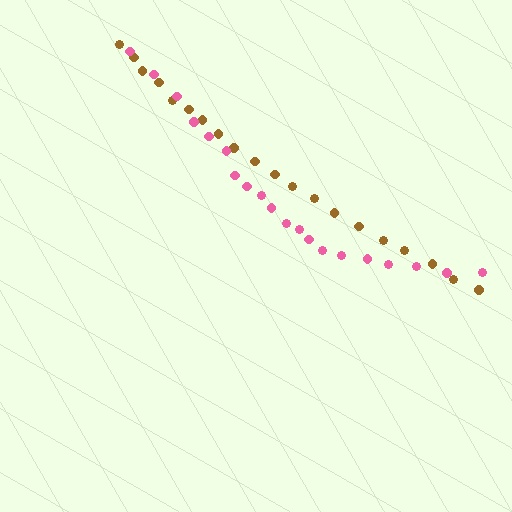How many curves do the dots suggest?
There are 2 distinct paths.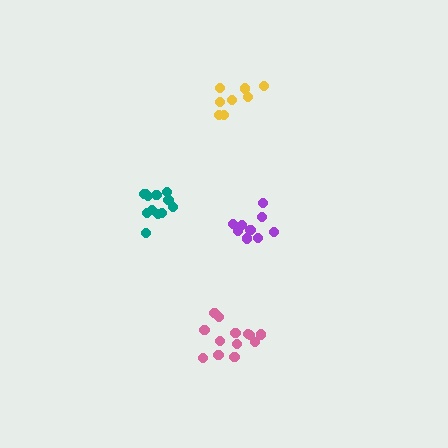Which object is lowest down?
The pink cluster is bottommost.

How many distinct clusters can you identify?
There are 4 distinct clusters.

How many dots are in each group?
Group 1: 14 dots, Group 2: 10 dots, Group 3: 8 dots, Group 4: 12 dots (44 total).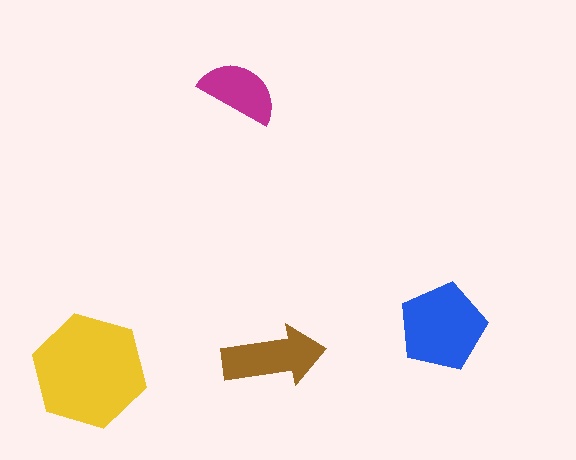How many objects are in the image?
There are 4 objects in the image.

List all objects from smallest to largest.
The magenta semicircle, the brown arrow, the blue pentagon, the yellow hexagon.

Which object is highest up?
The magenta semicircle is topmost.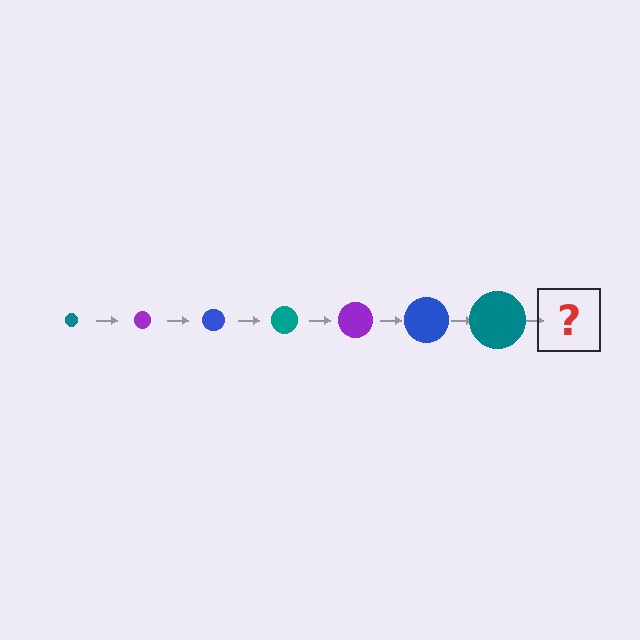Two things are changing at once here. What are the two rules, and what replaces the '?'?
The two rules are that the circle grows larger each step and the color cycles through teal, purple, and blue. The '?' should be a purple circle, larger than the previous one.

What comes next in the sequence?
The next element should be a purple circle, larger than the previous one.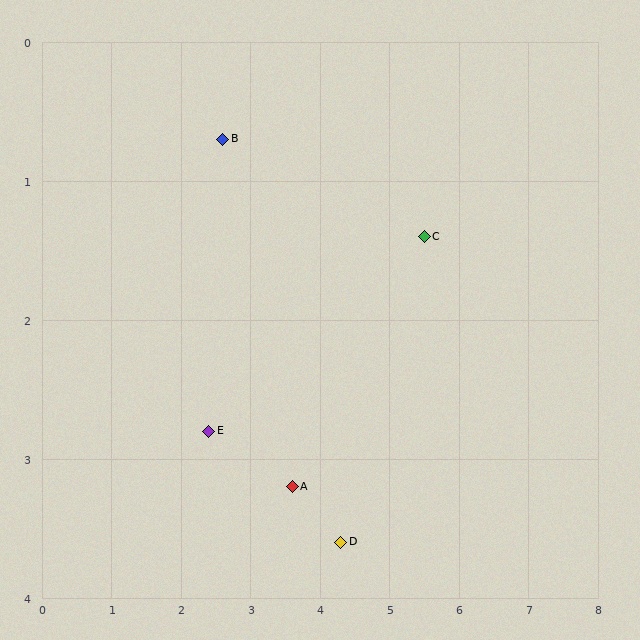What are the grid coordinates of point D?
Point D is at approximately (4.3, 3.6).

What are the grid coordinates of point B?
Point B is at approximately (2.6, 0.7).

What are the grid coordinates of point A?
Point A is at approximately (3.6, 3.2).